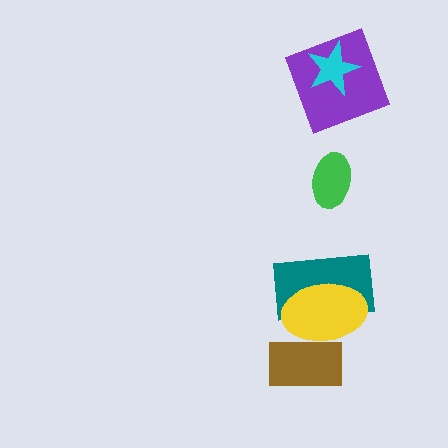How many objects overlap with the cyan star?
1 object overlaps with the cyan star.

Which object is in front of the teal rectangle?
The yellow ellipse is in front of the teal rectangle.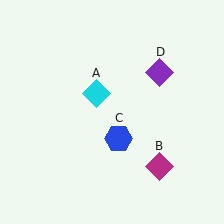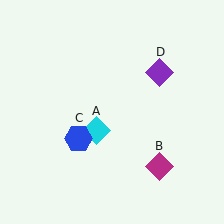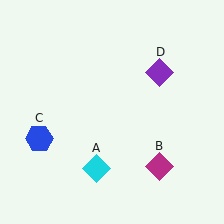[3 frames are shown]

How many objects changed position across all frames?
2 objects changed position: cyan diamond (object A), blue hexagon (object C).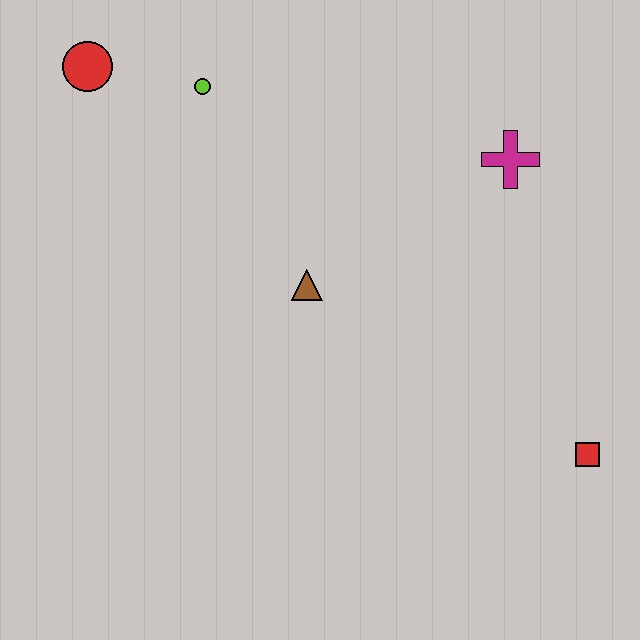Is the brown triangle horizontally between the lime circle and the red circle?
No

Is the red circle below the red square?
No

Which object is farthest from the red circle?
The red square is farthest from the red circle.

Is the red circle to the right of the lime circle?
No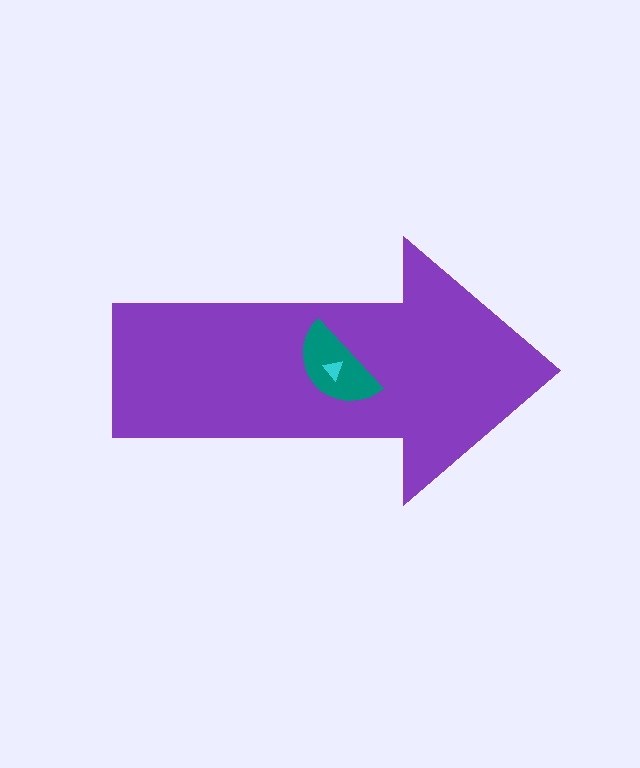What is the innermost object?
The cyan triangle.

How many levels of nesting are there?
3.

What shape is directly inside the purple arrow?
The teal semicircle.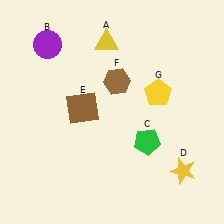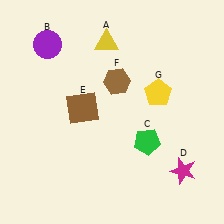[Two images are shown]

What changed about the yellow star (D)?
In Image 1, D is yellow. In Image 2, it changed to magenta.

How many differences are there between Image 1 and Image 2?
There is 1 difference between the two images.